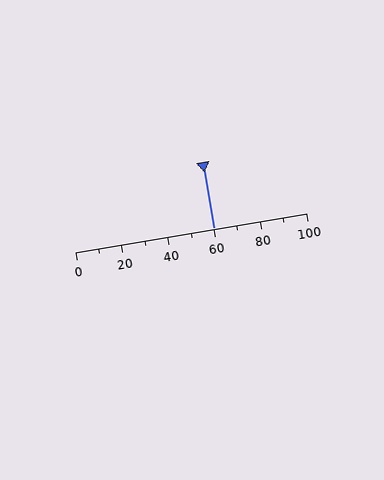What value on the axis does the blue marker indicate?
The marker indicates approximately 60.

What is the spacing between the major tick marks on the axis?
The major ticks are spaced 20 apart.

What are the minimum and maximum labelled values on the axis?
The axis runs from 0 to 100.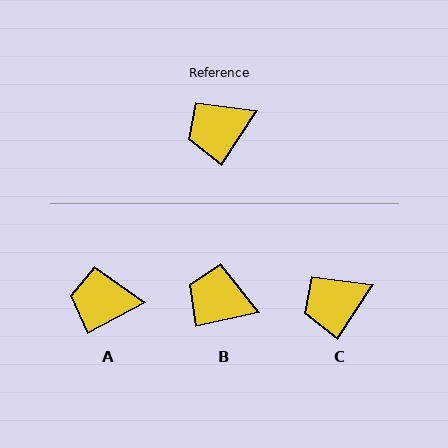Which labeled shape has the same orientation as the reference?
C.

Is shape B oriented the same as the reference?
No, it is off by about 44 degrees.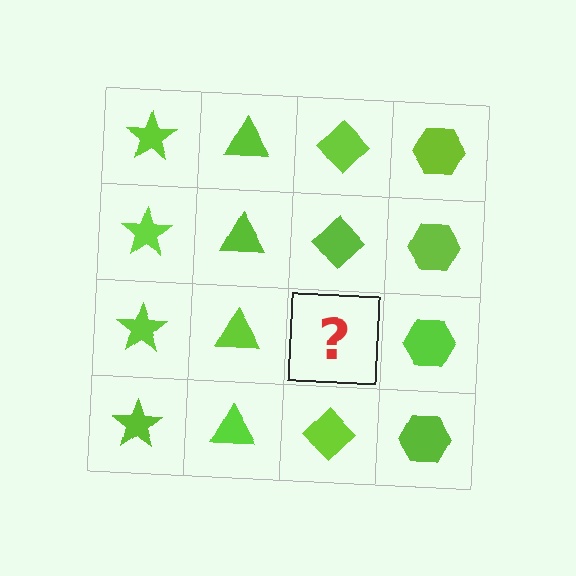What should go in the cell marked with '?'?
The missing cell should contain a lime diamond.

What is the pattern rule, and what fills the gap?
The rule is that each column has a consistent shape. The gap should be filled with a lime diamond.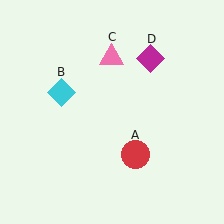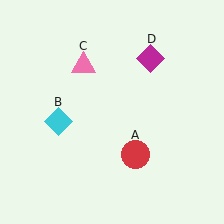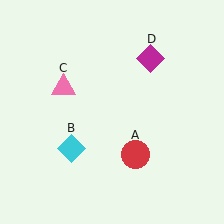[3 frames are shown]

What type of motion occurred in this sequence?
The cyan diamond (object B), pink triangle (object C) rotated counterclockwise around the center of the scene.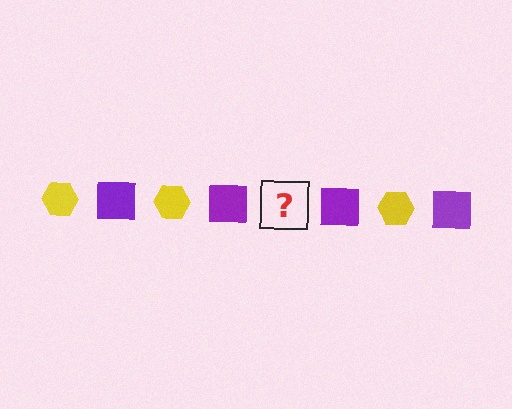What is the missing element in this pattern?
The missing element is a yellow hexagon.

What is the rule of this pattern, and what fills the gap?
The rule is that the pattern alternates between yellow hexagon and purple square. The gap should be filled with a yellow hexagon.